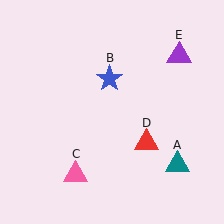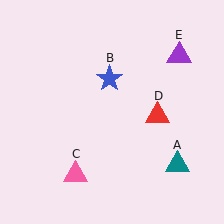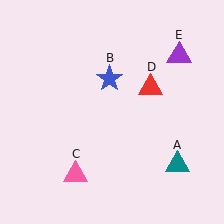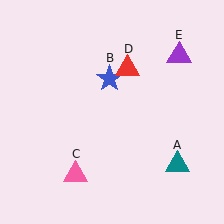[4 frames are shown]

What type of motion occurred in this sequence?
The red triangle (object D) rotated counterclockwise around the center of the scene.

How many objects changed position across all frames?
1 object changed position: red triangle (object D).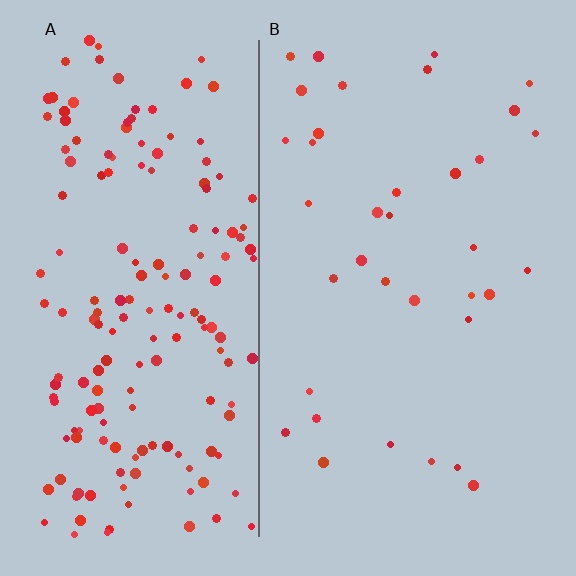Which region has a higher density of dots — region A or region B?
A (the left).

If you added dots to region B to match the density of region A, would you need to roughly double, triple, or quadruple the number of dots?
Approximately quadruple.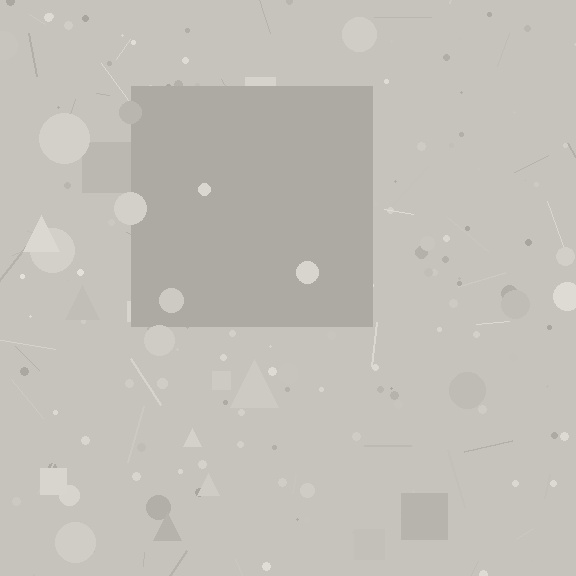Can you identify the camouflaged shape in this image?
The camouflaged shape is a square.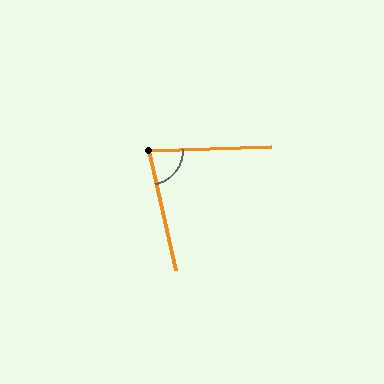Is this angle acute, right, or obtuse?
It is acute.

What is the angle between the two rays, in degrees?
Approximately 79 degrees.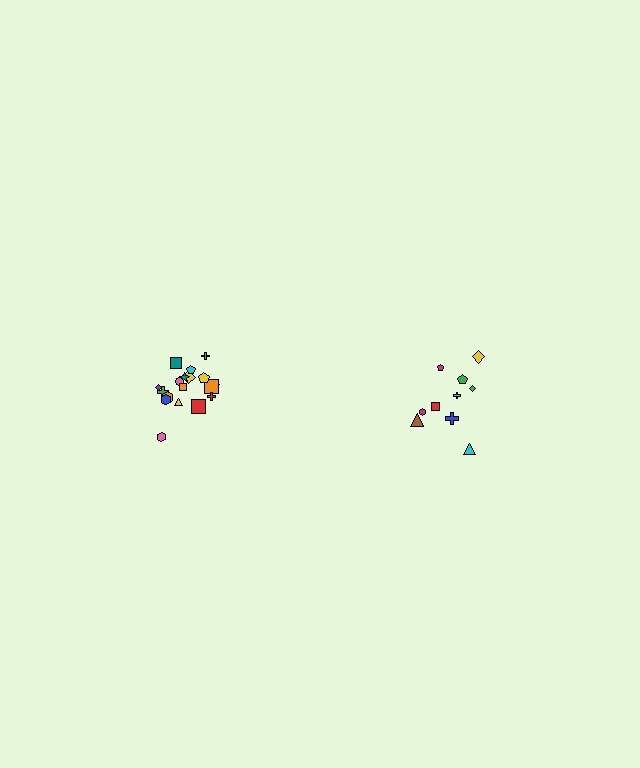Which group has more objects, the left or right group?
The left group.